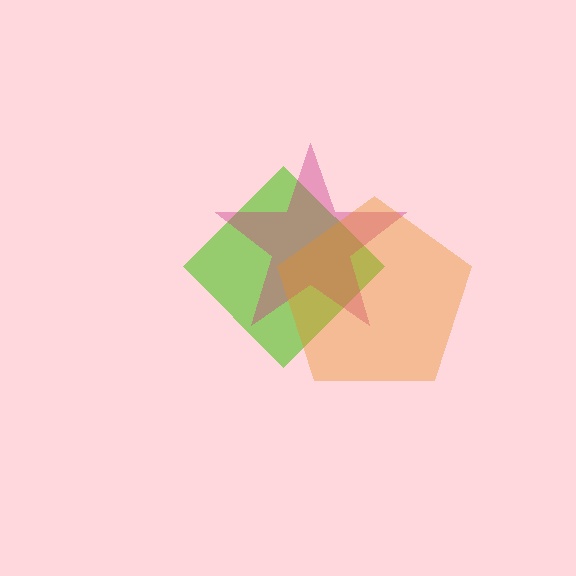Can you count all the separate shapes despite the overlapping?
Yes, there are 3 separate shapes.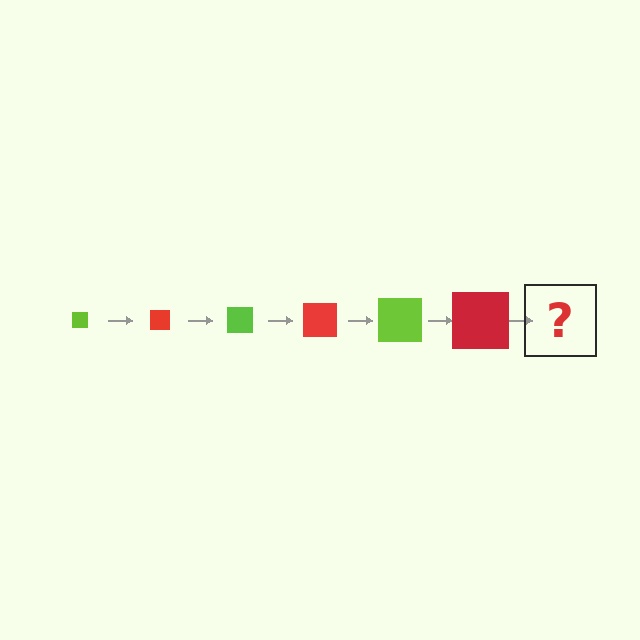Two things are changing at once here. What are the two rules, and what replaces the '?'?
The two rules are that the square grows larger each step and the color cycles through lime and red. The '?' should be a lime square, larger than the previous one.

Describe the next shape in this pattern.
It should be a lime square, larger than the previous one.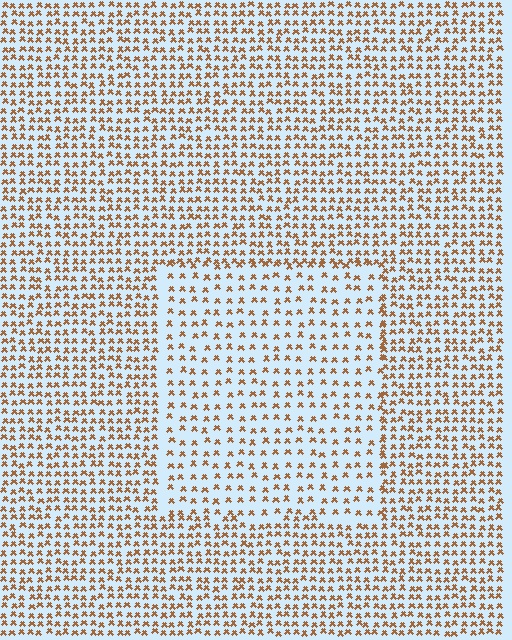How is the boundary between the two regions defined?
The boundary is defined by a change in element density (approximately 1.8x ratio). All elements are the same color, size, and shape.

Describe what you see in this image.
The image contains small brown elements arranged at two different densities. A rectangle-shaped region is visible where the elements are less densely packed than the surrounding area.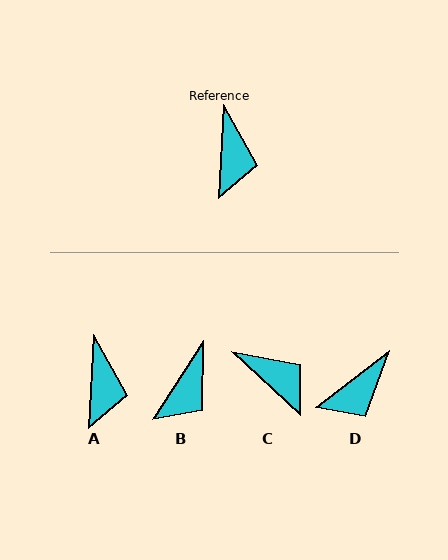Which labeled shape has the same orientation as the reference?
A.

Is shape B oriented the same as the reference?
No, it is off by about 29 degrees.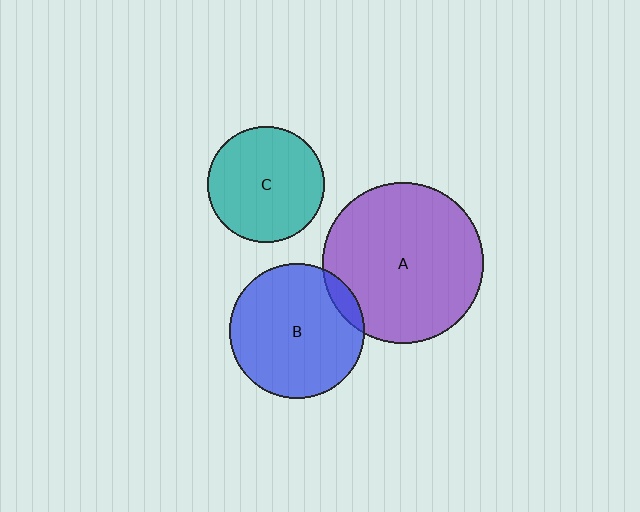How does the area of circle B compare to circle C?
Approximately 1.3 times.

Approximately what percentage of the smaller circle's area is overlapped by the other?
Approximately 10%.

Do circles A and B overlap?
Yes.